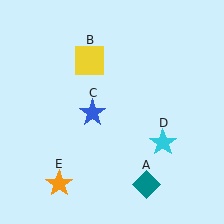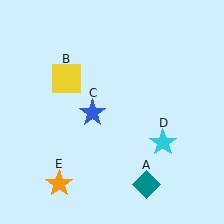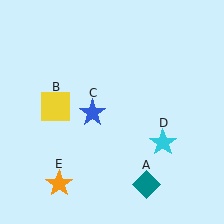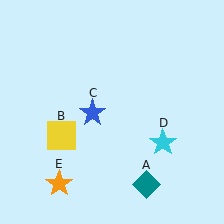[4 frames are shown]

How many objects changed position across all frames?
1 object changed position: yellow square (object B).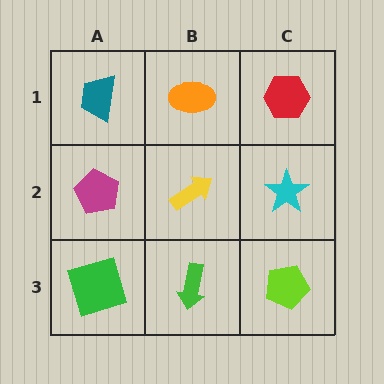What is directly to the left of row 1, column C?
An orange ellipse.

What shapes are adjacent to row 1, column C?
A cyan star (row 2, column C), an orange ellipse (row 1, column B).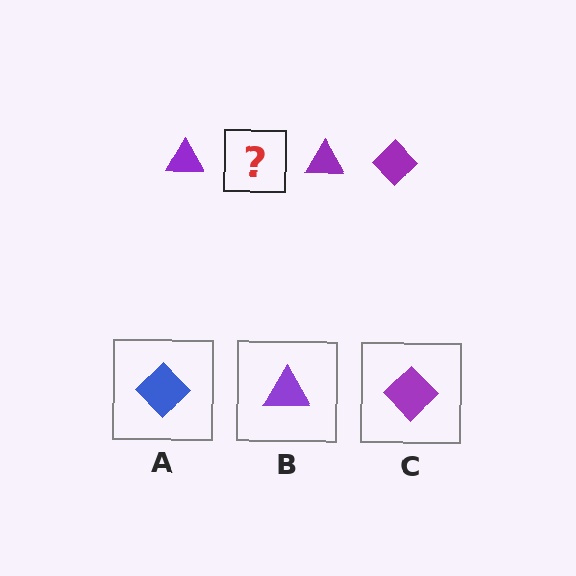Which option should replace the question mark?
Option C.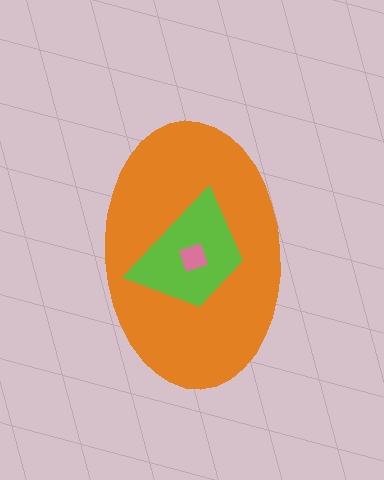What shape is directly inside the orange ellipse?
The lime trapezoid.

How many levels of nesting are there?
3.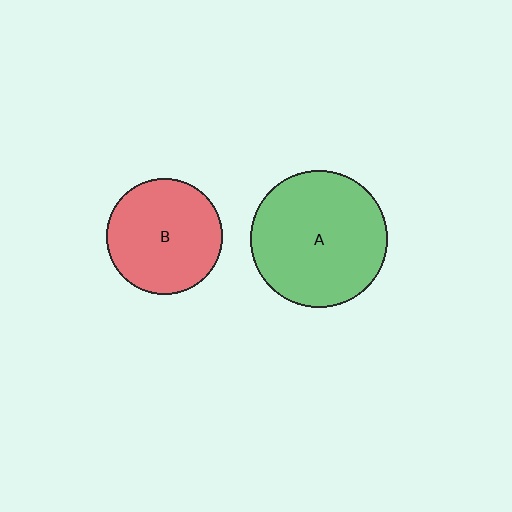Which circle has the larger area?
Circle A (green).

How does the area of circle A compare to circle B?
Approximately 1.4 times.